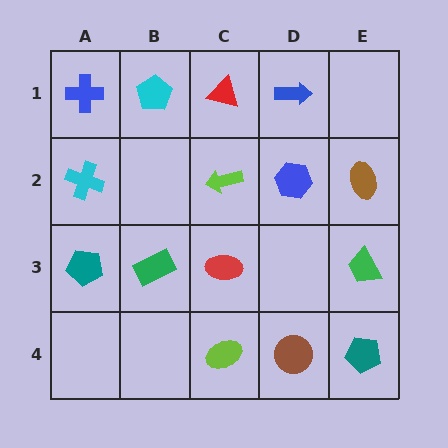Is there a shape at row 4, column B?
No, that cell is empty.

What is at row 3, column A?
A teal pentagon.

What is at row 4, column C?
A lime ellipse.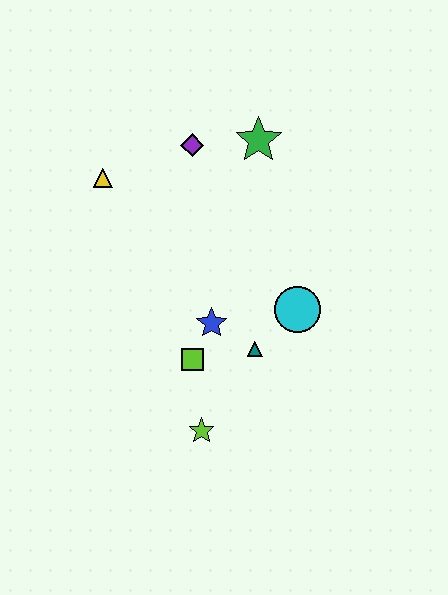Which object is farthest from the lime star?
The green star is farthest from the lime star.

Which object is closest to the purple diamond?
The green star is closest to the purple diamond.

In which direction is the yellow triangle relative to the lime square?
The yellow triangle is above the lime square.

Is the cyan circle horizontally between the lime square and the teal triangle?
No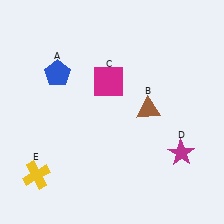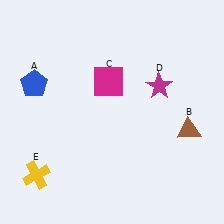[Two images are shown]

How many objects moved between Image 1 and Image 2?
3 objects moved between the two images.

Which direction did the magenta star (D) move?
The magenta star (D) moved up.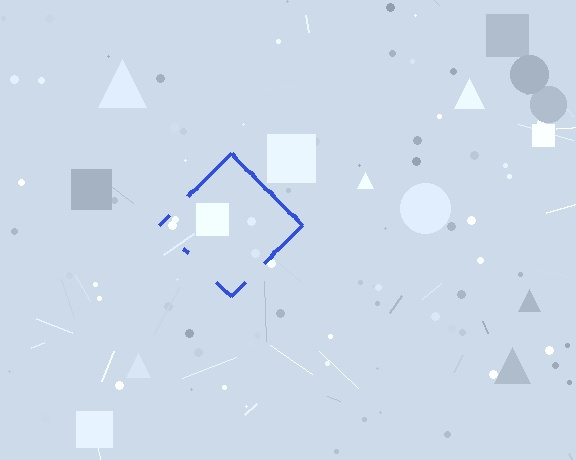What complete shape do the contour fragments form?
The contour fragments form a diamond.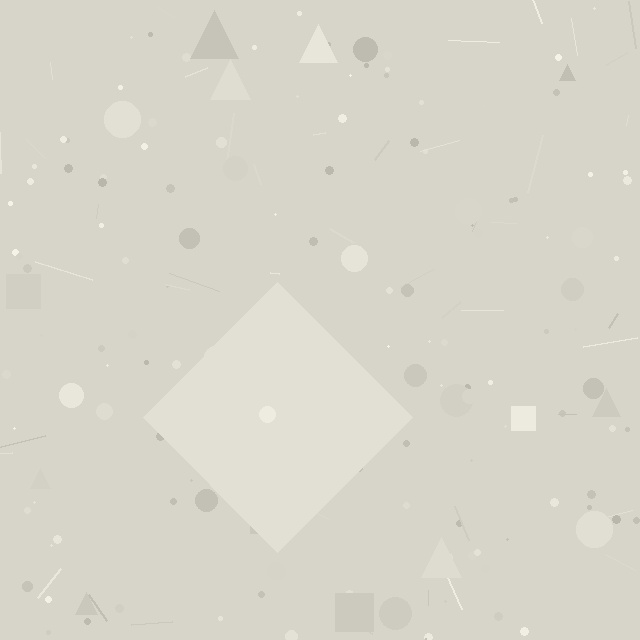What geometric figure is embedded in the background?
A diamond is embedded in the background.